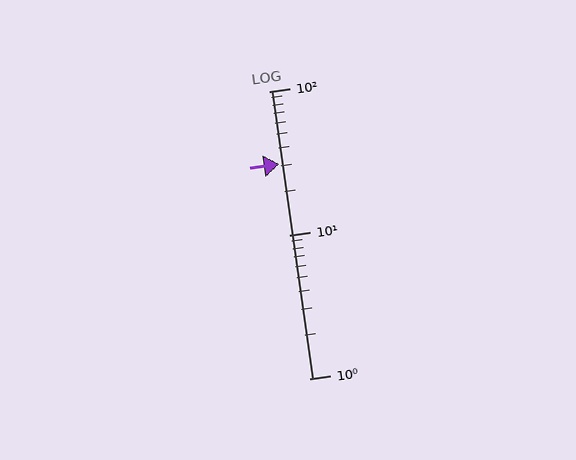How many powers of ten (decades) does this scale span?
The scale spans 2 decades, from 1 to 100.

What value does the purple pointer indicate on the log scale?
The pointer indicates approximately 31.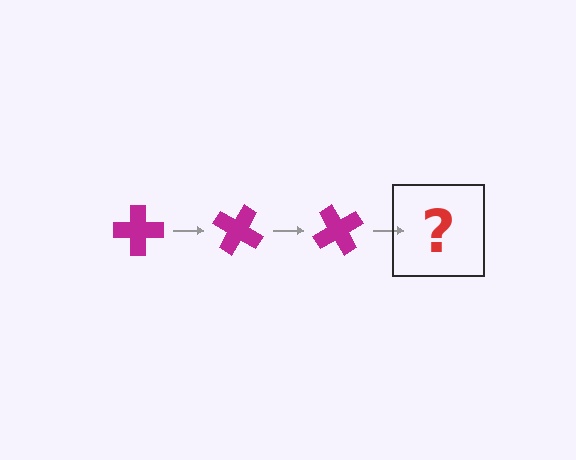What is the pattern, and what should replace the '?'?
The pattern is that the cross rotates 30 degrees each step. The '?' should be a magenta cross rotated 90 degrees.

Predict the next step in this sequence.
The next step is a magenta cross rotated 90 degrees.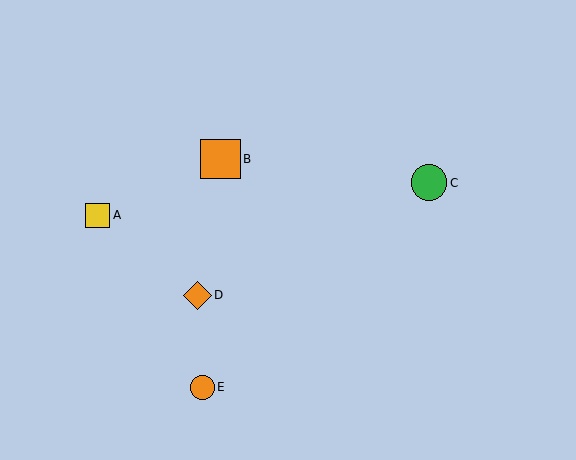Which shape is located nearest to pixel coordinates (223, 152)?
The orange square (labeled B) at (220, 159) is nearest to that location.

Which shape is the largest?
The orange square (labeled B) is the largest.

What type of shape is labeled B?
Shape B is an orange square.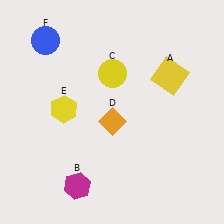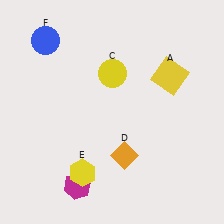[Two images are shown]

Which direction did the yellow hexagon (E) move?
The yellow hexagon (E) moved down.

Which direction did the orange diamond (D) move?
The orange diamond (D) moved down.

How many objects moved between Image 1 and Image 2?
2 objects moved between the two images.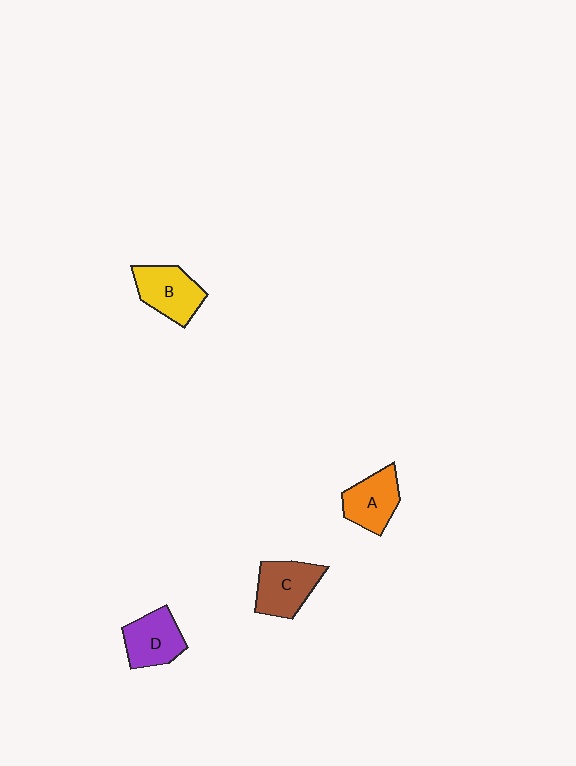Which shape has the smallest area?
Shape A (orange).